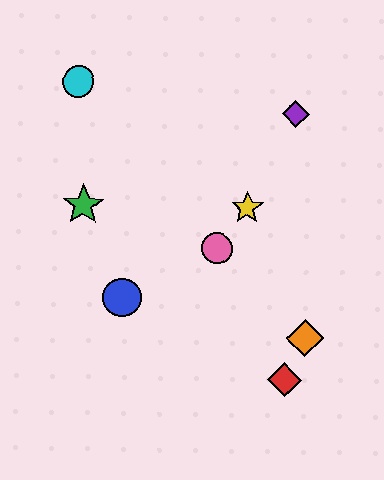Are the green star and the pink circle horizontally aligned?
No, the green star is at y≈205 and the pink circle is at y≈248.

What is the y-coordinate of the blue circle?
The blue circle is at y≈297.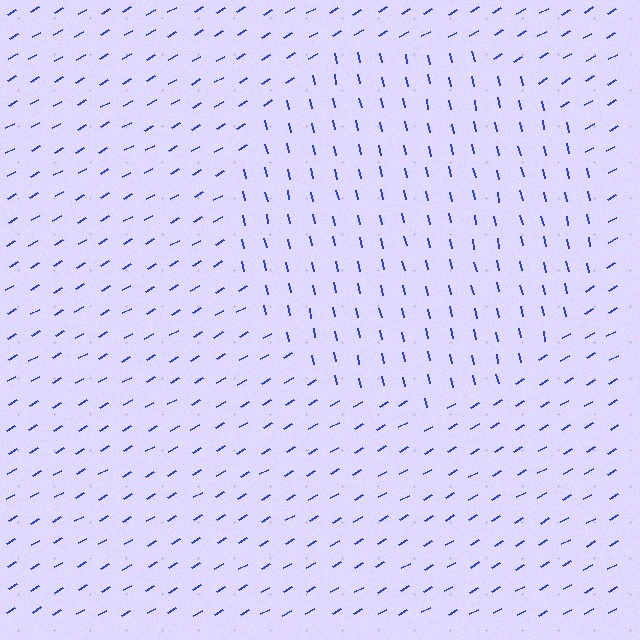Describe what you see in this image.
The image is filled with small blue line segments. A circle region in the image has lines oriented differently from the surrounding lines, creating a visible texture boundary.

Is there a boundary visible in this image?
Yes, there is a texture boundary formed by a change in line orientation.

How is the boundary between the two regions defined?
The boundary is defined purely by a change in line orientation (approximately 72 degrees difference). All lines are the same color and thickness.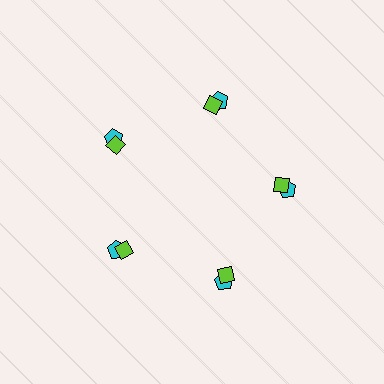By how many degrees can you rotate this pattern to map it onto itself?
The pattern maps onto itself every 72 degrees of rotation.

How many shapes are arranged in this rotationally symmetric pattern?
There are 10 shapes, arranged in 5 groups of 2.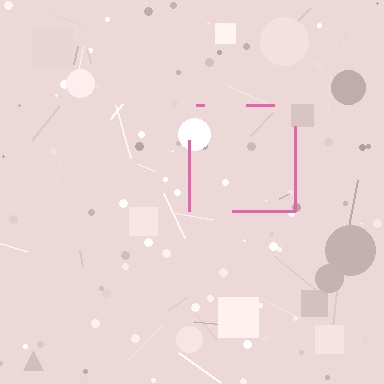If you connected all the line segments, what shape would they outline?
They would outline a square.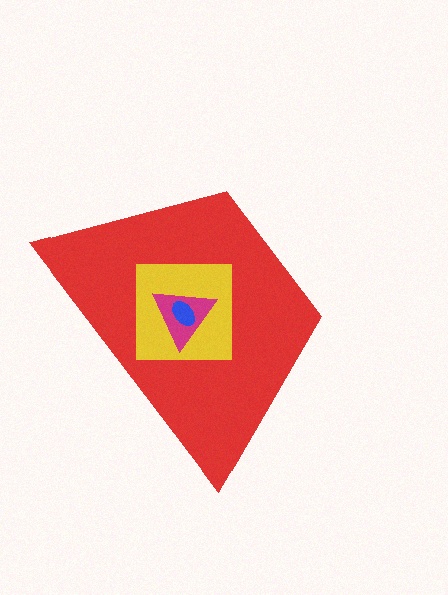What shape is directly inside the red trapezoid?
The yellow square.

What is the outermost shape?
The red trapezoid.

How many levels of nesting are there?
4.